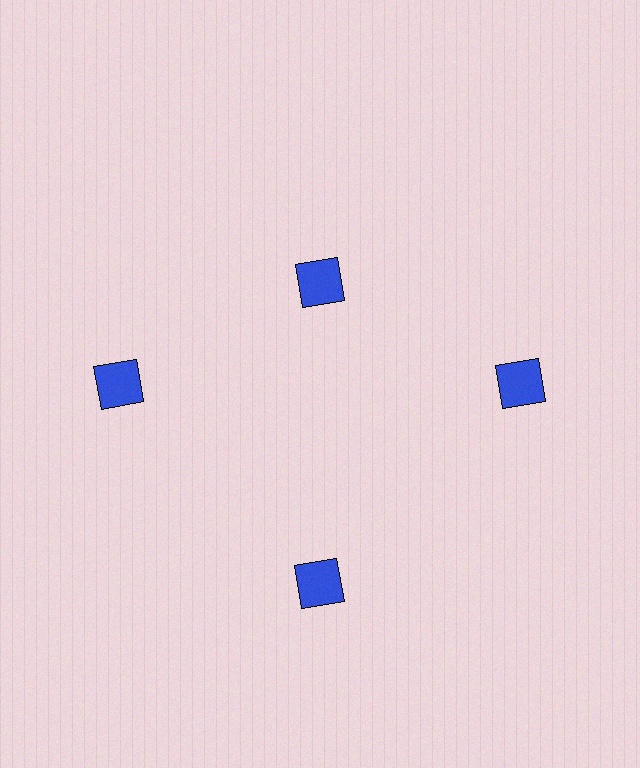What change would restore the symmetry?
The symmetry would be restored by moving it outward, back onto the ring so that all 4 squares sit at equal angles and equal distance from the center.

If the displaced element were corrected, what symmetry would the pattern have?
It would have 4-fold rotational symmetry — the pattern would map onto itself every 90 degrees.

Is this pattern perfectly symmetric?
No. The 4 blue squares are arranged in a ring, but one element near the 12 o'clock position is pulled inward toward the center, breaking the 4-fold rotational symmetry.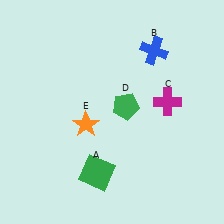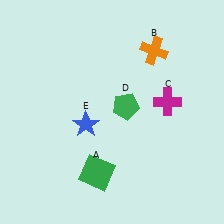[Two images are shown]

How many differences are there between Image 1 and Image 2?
There are 2 differences between the two images.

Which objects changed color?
B changed from blue to orange. E changed from orange to blue.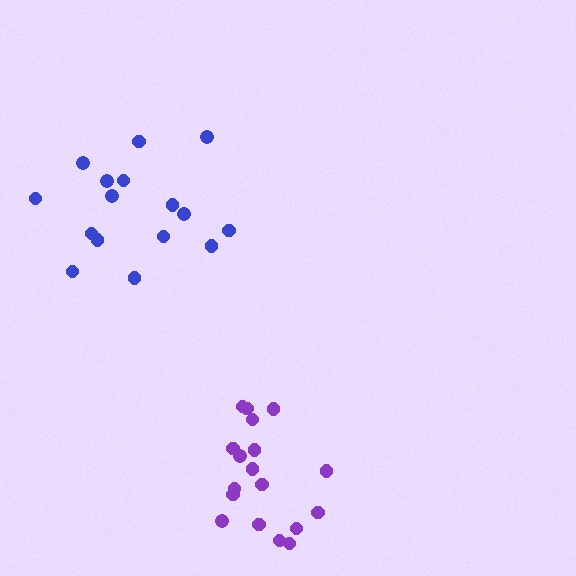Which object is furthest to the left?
The blue cluster is leftmost.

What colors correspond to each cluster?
The clusters are colored: blue, purple.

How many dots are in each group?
Group 1: 16 dots, Group 2: 18 dots (34 total).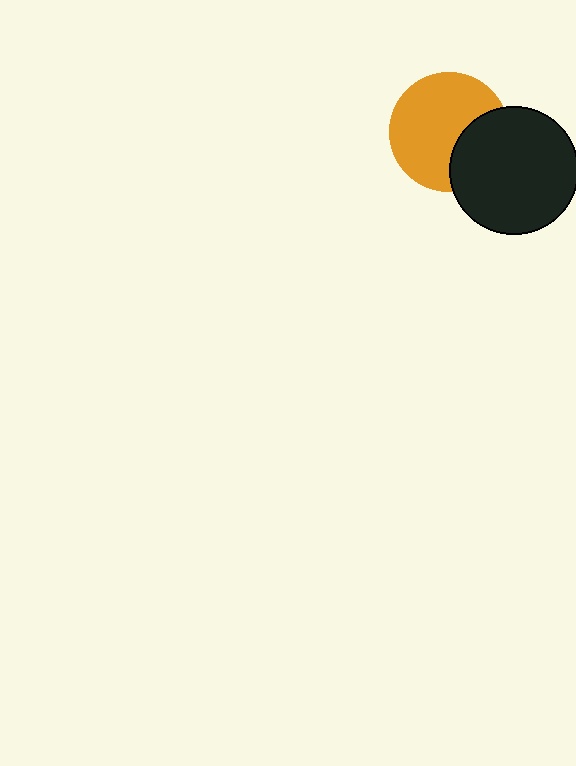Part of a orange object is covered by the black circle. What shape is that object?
It is a circle.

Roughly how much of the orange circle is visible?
Most of it is visible (roughly 70%).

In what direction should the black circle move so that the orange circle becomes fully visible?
The black circle should move right. That is the shortest direction to clear the overlap and leave the orange circle fully visible.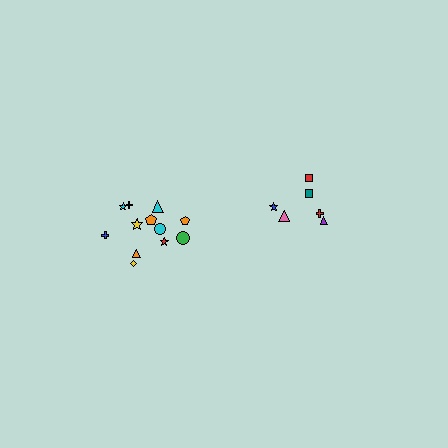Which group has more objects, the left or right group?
The left group.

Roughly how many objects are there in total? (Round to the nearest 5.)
Roughly 20 objects in total.